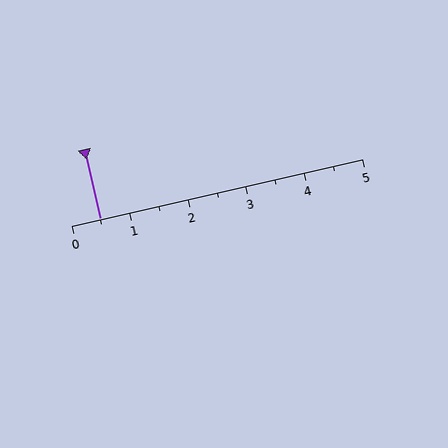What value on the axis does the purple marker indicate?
The marker indicates approximately 0.5.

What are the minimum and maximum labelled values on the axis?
The axis runs from 0 to 5.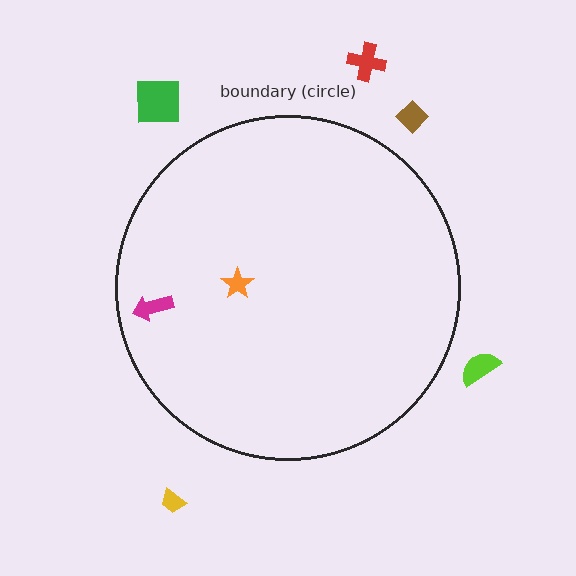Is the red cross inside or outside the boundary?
Outside.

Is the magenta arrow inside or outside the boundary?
Inside.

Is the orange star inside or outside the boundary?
Inside.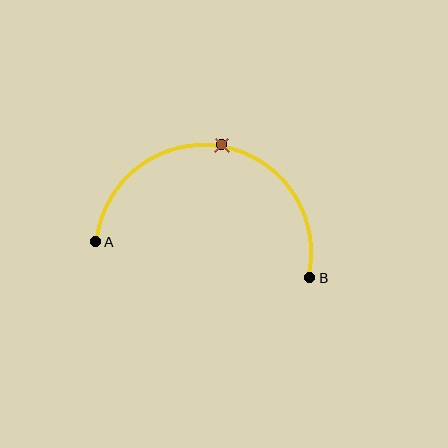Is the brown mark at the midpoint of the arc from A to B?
Yes. The brown mark lies on the arc at equal arc-length from both A and B — it is the arc midpoint.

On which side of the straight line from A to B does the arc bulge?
The arc bulges above the straight line connecting A and B.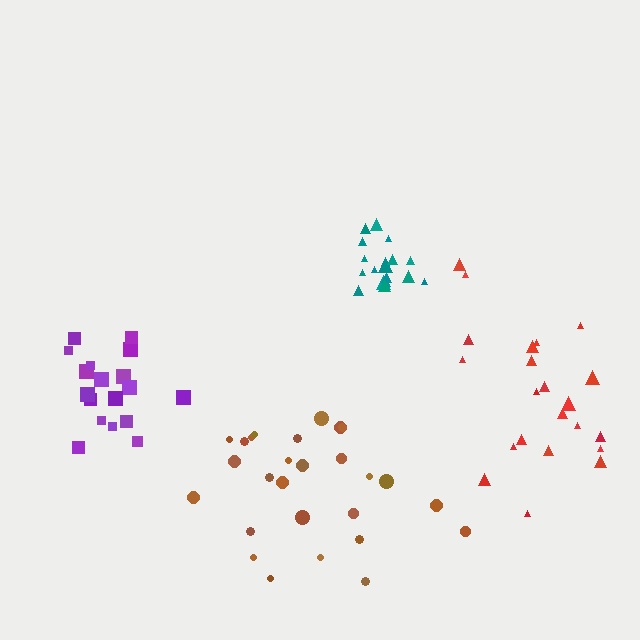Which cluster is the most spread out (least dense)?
Red.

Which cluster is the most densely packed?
Teal.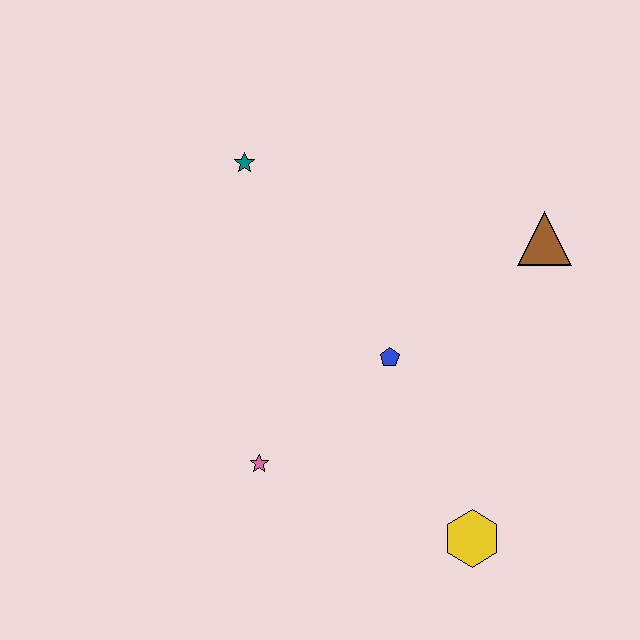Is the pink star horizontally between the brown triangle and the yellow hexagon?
No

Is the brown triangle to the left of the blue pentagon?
No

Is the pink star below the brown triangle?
Yes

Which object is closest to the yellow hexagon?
The blue pentagon is closest to the yellow hexagon.